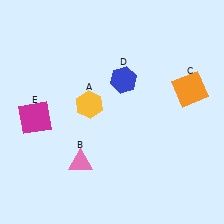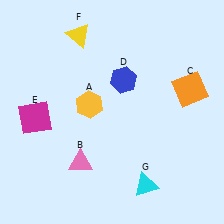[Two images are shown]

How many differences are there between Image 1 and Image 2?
There are 2 differences between the two images.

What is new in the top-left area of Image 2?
A yellow triangle (F) was added in the top-left area of Image 2.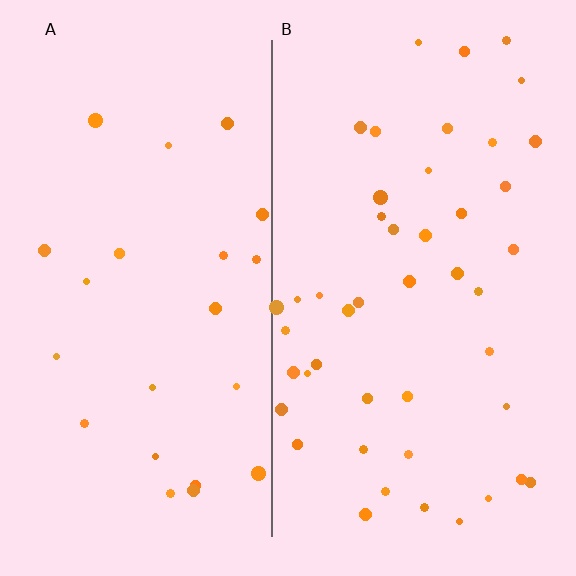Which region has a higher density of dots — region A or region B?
B (the right).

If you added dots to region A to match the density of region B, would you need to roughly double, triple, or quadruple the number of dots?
Approximately double.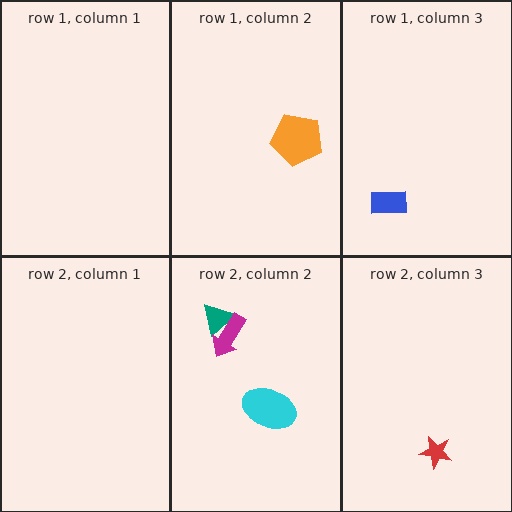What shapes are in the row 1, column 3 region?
The blue rectangle.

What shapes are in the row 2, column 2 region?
The teal triangle, the cyan ellipse, the magenta arrow.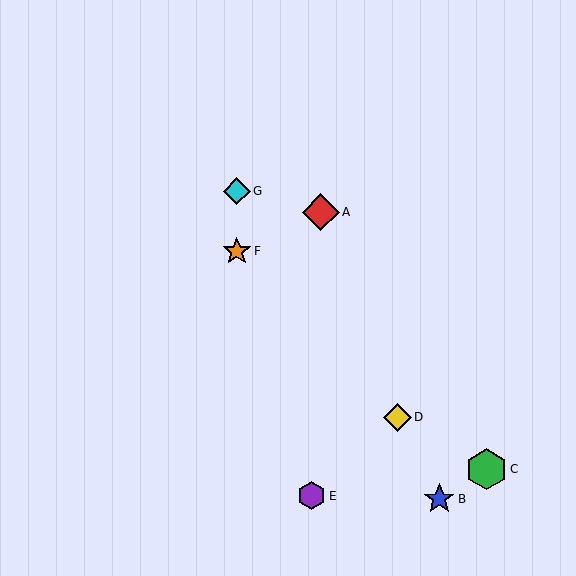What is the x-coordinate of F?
Object F is at x≈237.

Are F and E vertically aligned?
No, F is at x≈237 and E is at x≈312.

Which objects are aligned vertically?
Objects F, G are aligned vertically.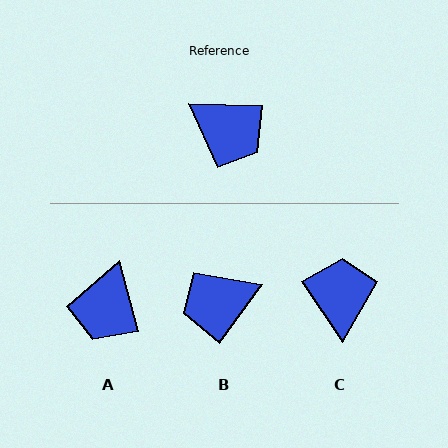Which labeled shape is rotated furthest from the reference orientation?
C, about 125 degrees away.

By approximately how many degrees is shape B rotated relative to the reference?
Approximately 124 degrees clockwise.